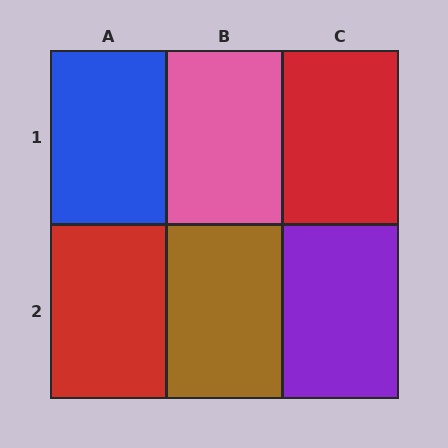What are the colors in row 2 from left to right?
Red, brown, purple.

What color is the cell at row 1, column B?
Pink.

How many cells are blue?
1 cell is blue.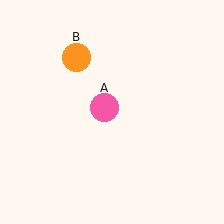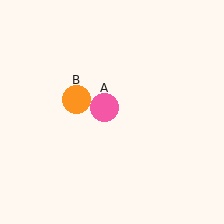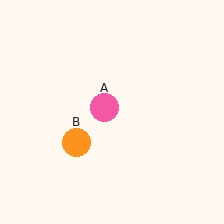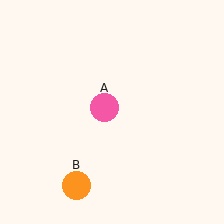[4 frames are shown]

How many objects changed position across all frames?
1 object changed position: orange circle (object B).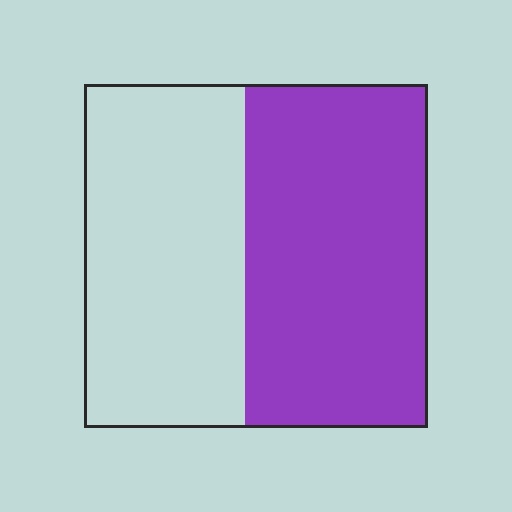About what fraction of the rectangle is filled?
About one half (1/2).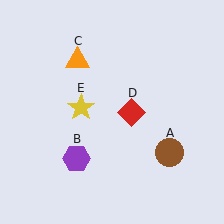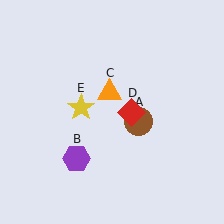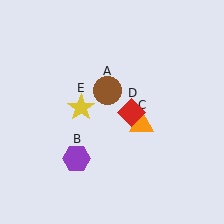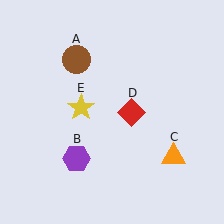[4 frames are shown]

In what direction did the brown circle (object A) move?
The brown circle (object A) moved up and to the left.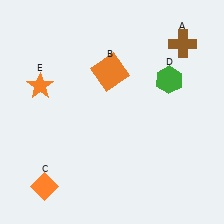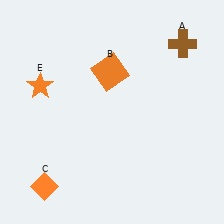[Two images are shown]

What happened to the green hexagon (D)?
The green hexagon (D) was removed in Image 2. It was in the top-right area of Image 1.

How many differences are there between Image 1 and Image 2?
There is 1 difference between the two images.